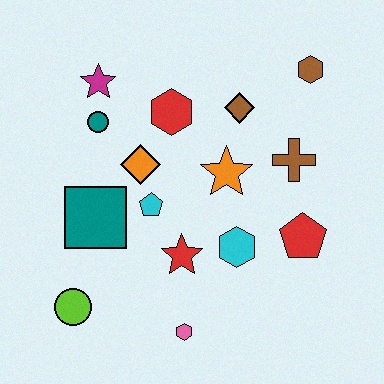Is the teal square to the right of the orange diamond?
No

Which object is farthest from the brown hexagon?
The lime circle is farthest from the brown hexagon.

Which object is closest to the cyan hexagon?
The red star is closest to the cyan hexagon.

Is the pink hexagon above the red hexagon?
No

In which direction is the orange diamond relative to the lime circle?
The orange diamond is above the lime circle.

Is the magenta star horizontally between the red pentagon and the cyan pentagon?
No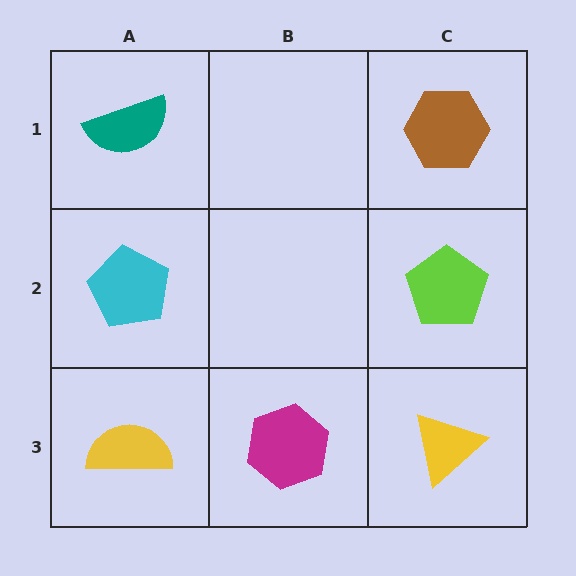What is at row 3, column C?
A yellow triangle.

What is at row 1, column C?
A brown hexagon.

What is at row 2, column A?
A cyan pentagon.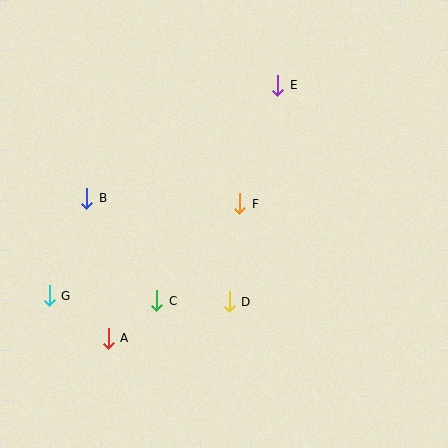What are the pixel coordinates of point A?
Point A is at (108, 338).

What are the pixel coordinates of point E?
Point E is at (278, 86).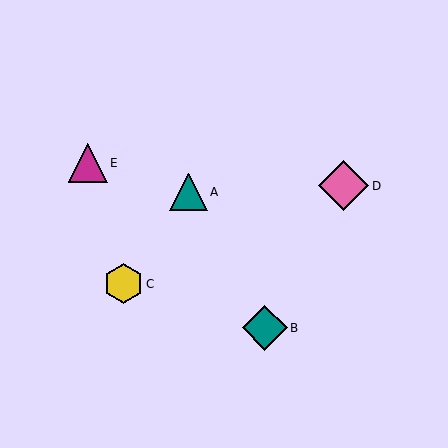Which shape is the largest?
The pink diamond (labeled D) is the largest.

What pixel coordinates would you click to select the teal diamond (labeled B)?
Click at (265, 328) to select the teal diamond B.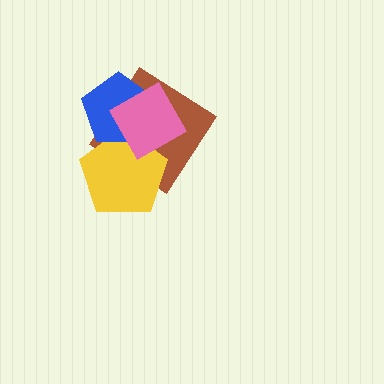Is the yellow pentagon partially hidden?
Yes, it is partially covered by another shape.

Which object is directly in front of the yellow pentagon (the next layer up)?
The blue pentagon is directly in front of the yellow pentagon.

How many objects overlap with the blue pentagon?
3 objects overlap with the blue pentagon.